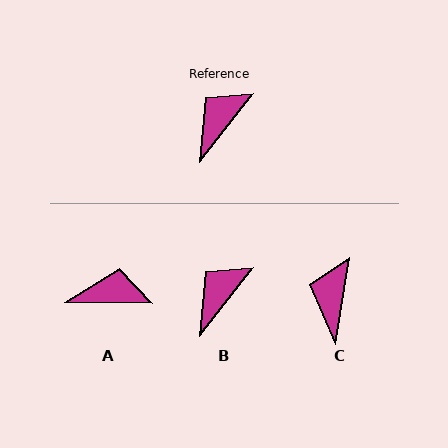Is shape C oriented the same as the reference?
No, it is off by about 29 degrees.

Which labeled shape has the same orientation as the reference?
B.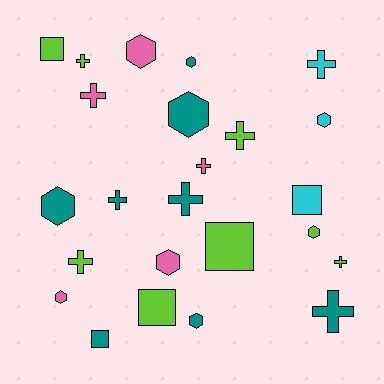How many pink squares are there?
There are no pink squares.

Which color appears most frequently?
Lime, with 8 objects.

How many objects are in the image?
There are 24 objects.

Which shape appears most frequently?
Cross, with 10 objects.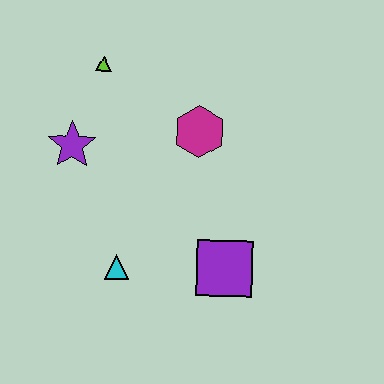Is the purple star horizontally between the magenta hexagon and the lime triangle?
No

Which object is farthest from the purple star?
The purple square is farthest from the purple star.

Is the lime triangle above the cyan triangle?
Yes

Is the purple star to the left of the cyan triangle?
Yes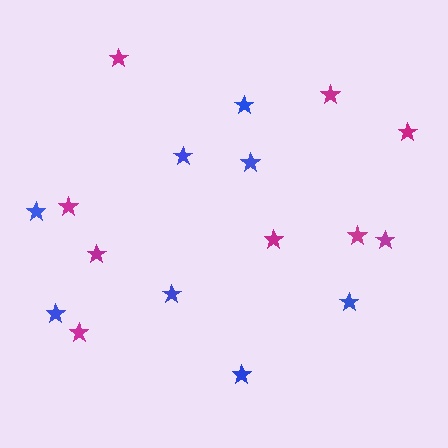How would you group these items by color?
There are 2 groups: one group of magenta stars (9) and one group of blue stars (8).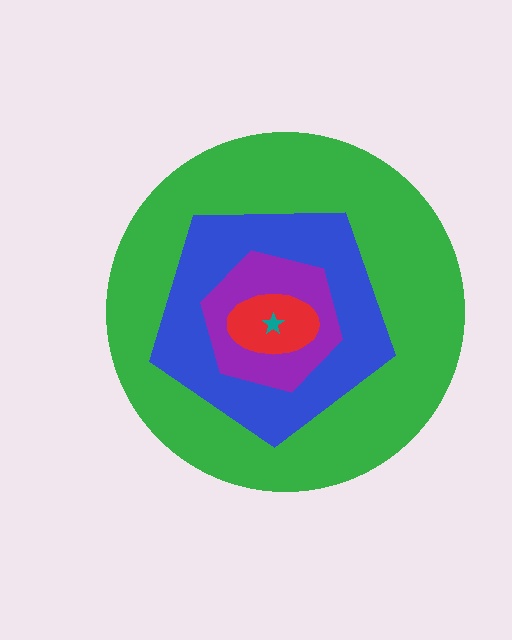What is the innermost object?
The teal star.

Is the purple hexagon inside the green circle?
Yes.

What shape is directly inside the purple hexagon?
The red ellipse.